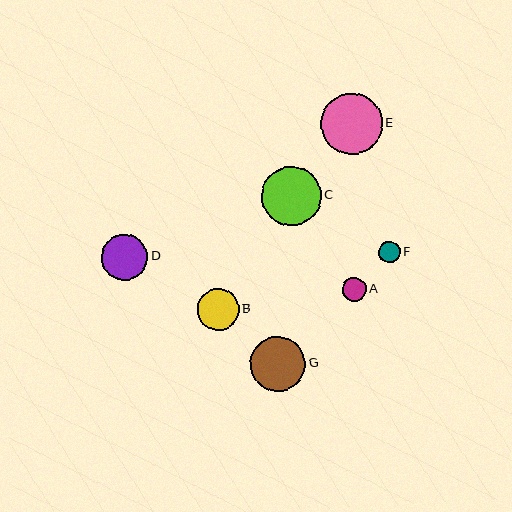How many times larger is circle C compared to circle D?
Circle C is approximately 1.3 times the size of circle D.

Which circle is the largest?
Circle E is the largest with a size of approximately 61 pixels.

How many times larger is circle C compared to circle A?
Circle C is approximately 2.5 times the size of circle A.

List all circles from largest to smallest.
From largest to smallest: E, C, G, D, B, A, F.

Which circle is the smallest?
Circle F is the smallest with a size of approximately 22 pixels.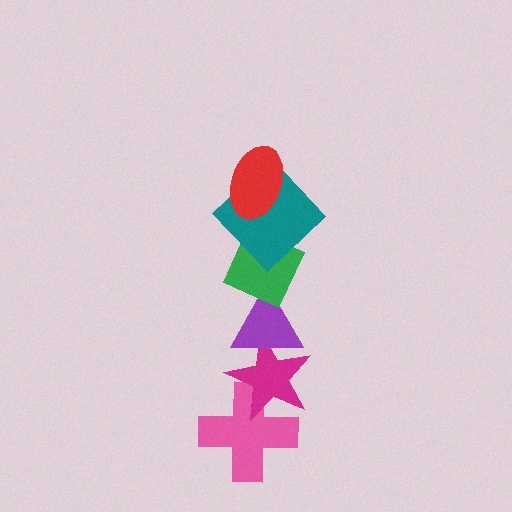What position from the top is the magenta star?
The magenta star is 5th from the top.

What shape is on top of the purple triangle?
The green diamond is on top of the purple triangle.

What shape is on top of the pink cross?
The magenta star is on top of the pink cross.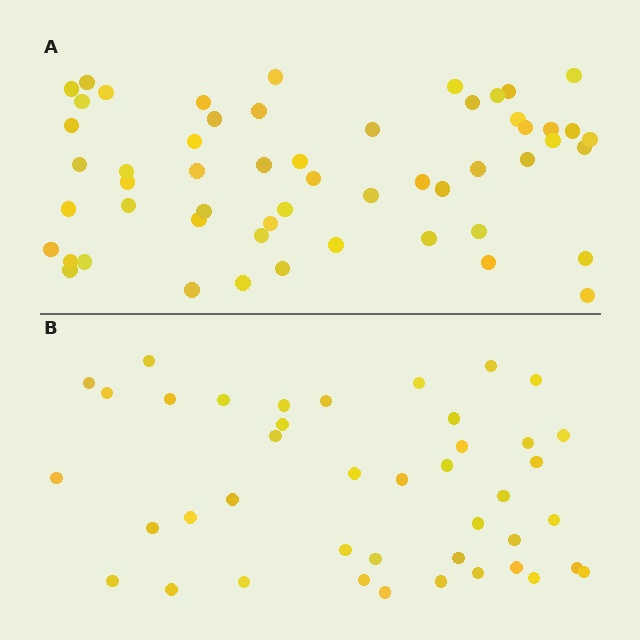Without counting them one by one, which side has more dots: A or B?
Region A (the top region) has more dots.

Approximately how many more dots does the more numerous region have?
Region A has approximately 15 more dots than region B.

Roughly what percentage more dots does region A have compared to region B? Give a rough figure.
About 30% more.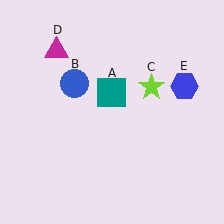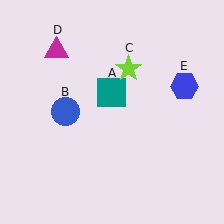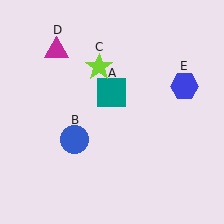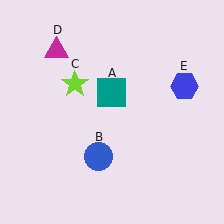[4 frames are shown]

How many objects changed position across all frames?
2 objects changed position: blue circle (object B), lime star (object C).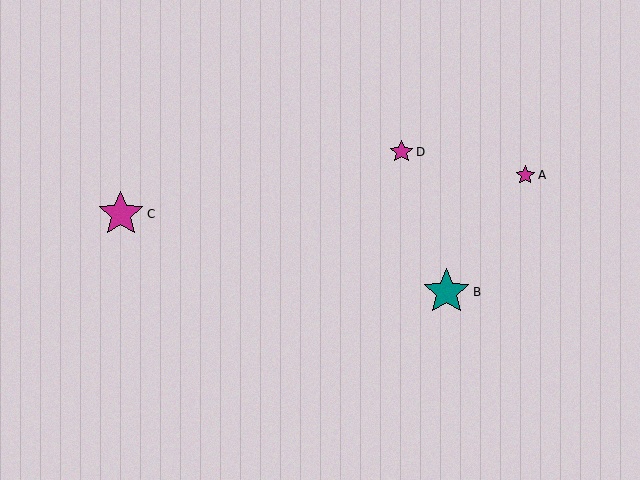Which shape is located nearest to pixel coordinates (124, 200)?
The magenta star (labeled C) at (121, 214) is nearest to that location.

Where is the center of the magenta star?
The center of the magenta star is at (401, 152).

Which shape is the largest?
The teal star (labeled B) is the largest.